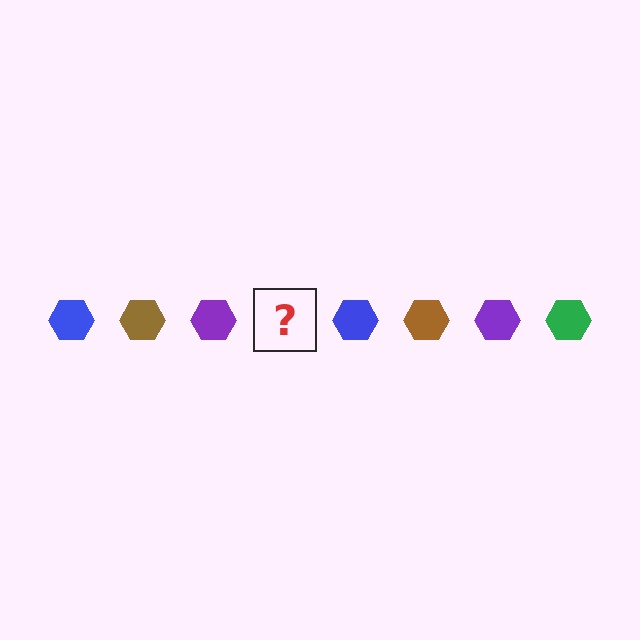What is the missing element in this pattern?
The missing element is a green hexagon.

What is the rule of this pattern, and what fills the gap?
The rule is that the pattern cycles through blue, brown, purple, green hexagons. The gap should be filled with a green hexagon.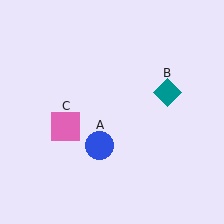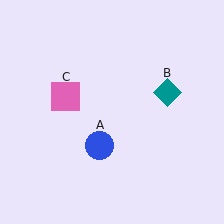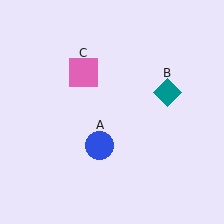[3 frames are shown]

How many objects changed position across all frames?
1 object changed position: pink square (object C).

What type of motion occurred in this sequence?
The pink square (object C) rotated clockwise around the center of the scene.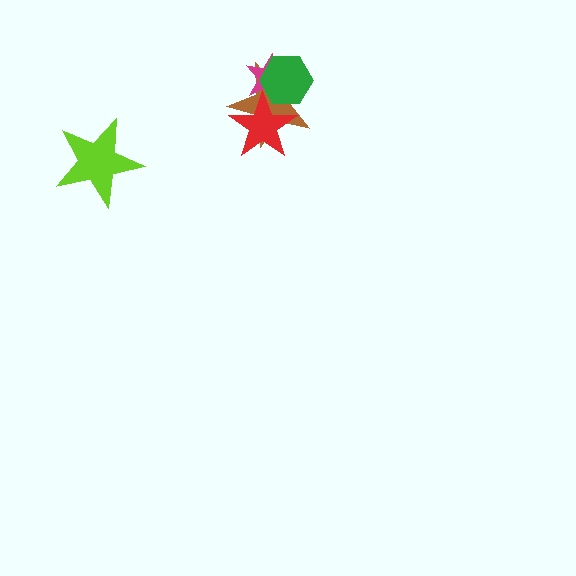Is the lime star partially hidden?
No, no other shape covers it.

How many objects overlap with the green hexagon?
3 objects overlap with the green hexagon.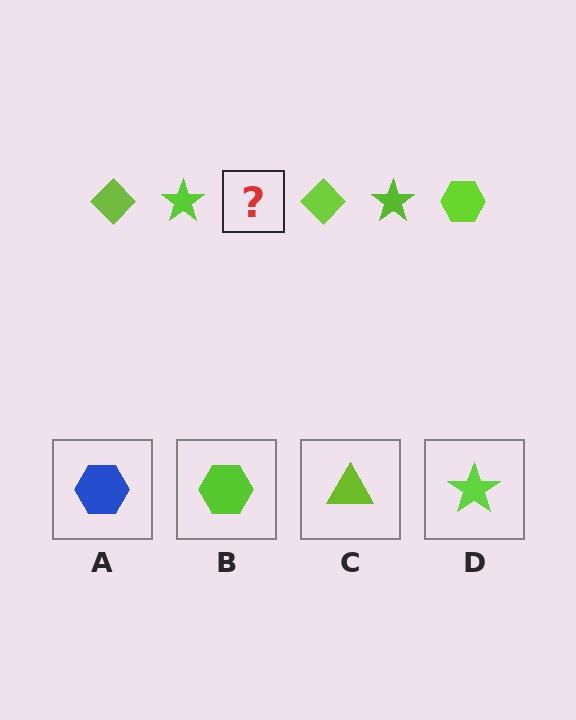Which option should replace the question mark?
Option B.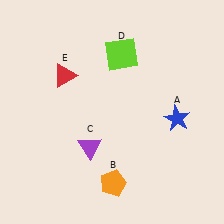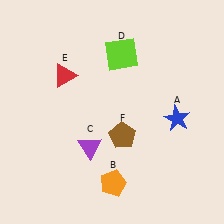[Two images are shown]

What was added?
A brown pentagon (F) was added in Image 2.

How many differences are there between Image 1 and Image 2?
There is 1 difference between the two images.